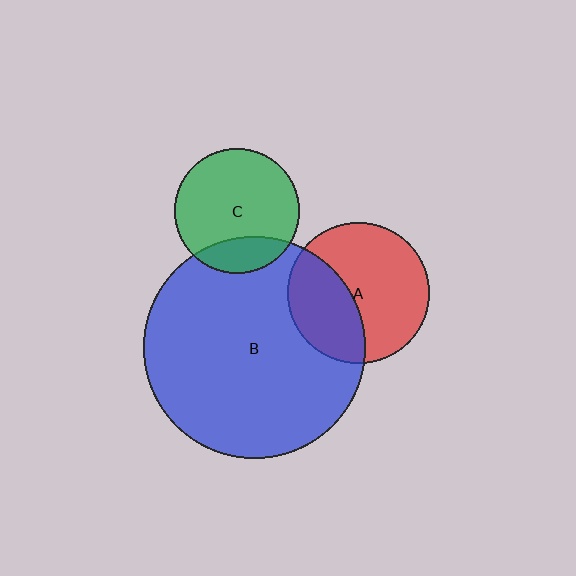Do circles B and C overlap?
Yes.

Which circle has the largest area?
Circle B (blue).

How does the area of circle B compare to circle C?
Approximately 3.2 times.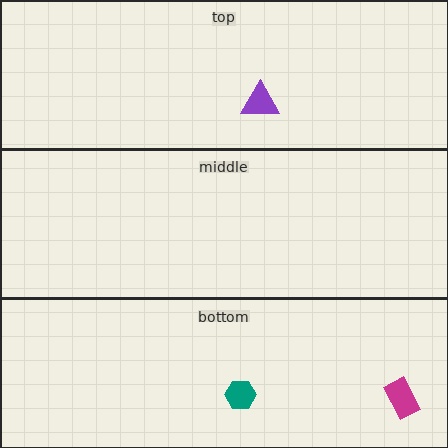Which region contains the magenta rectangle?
The bottom region.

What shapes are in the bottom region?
The magenta rectangle, the teal hexagon.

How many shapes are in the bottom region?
2.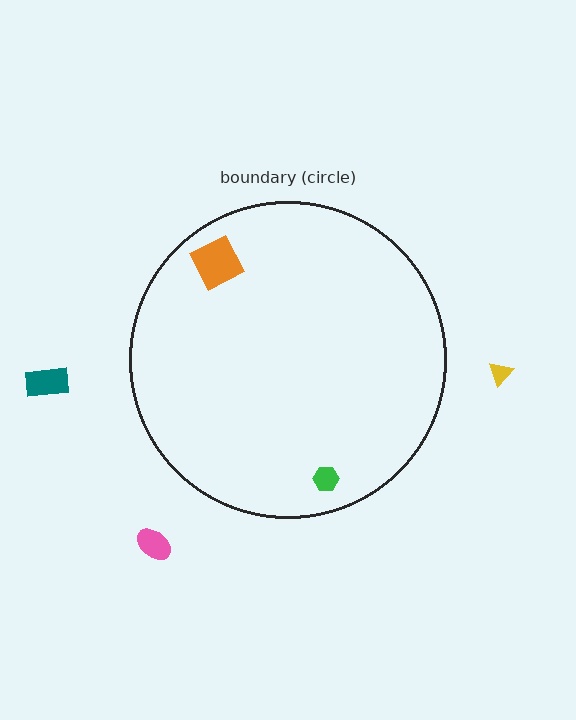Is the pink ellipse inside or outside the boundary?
Outside.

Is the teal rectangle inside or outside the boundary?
Outside.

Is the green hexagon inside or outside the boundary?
Inside.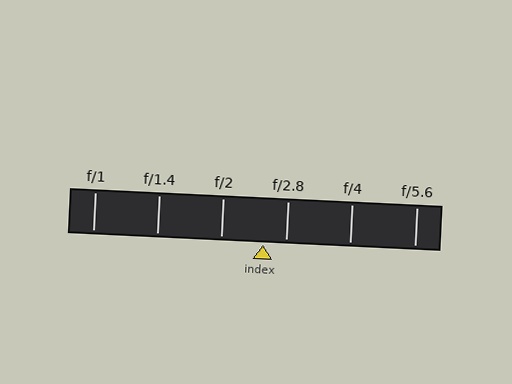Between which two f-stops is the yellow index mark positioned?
The index mark is between f/2 and f/2.8.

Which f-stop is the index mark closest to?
The index mark is closest to f/2.8.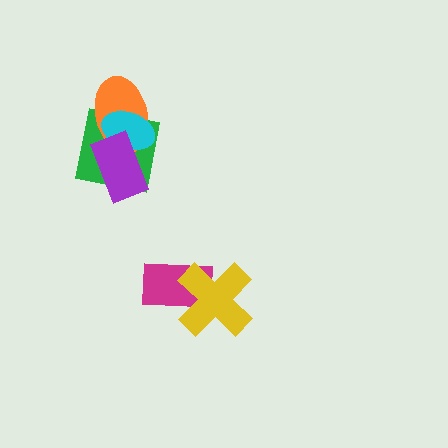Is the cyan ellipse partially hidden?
Yes, it is partially covered by another shape.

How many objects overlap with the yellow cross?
1 object overlaps with the yellow cross.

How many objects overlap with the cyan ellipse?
3 objects overlap with the cyan ellipse.